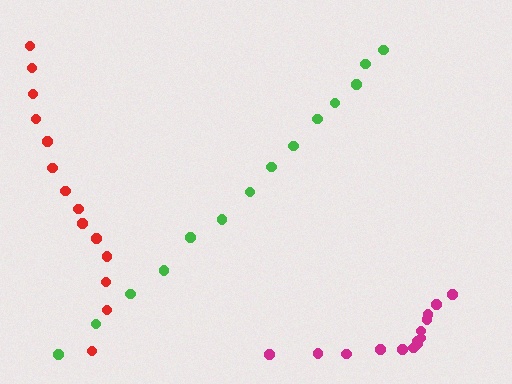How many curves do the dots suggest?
There are 3 distinct paths.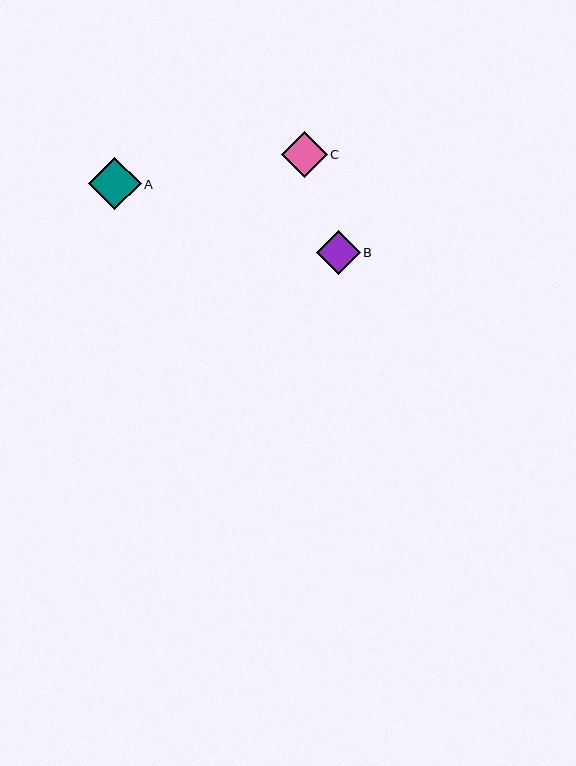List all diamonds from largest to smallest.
From largest to smallest: A, C, B.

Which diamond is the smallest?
Diamond B is the smallest with a size of approximately 44 pixels.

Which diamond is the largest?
Diamond A is the largest with a size of approximately 53 pixels.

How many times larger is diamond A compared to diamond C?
Diamond A is approximately 1.1 times the size of diamond C.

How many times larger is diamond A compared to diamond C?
Diamond A is approximately 1.1 times the size of diamond C.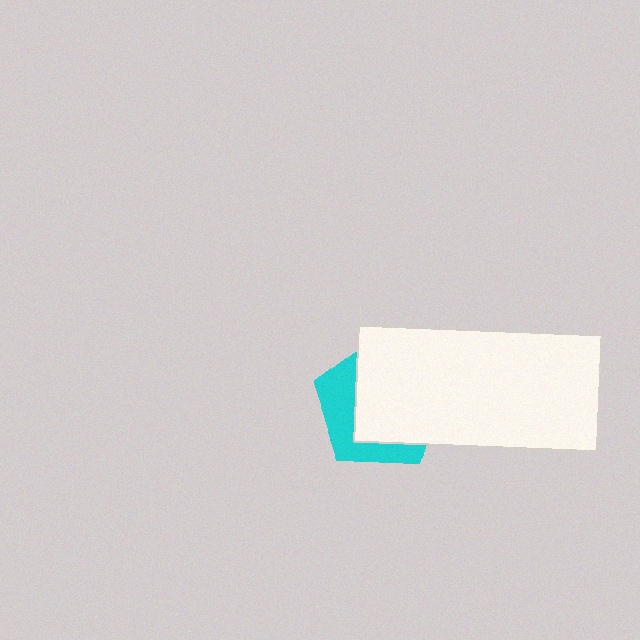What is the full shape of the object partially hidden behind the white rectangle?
The partially hidden object is a cyan pentagon.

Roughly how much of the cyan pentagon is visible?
A small part of it is visible (roughly 35%).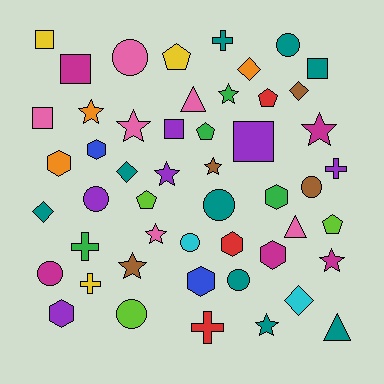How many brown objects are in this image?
There are 4 brown objects.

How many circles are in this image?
There are 9 circles.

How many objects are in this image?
There are 50 objects.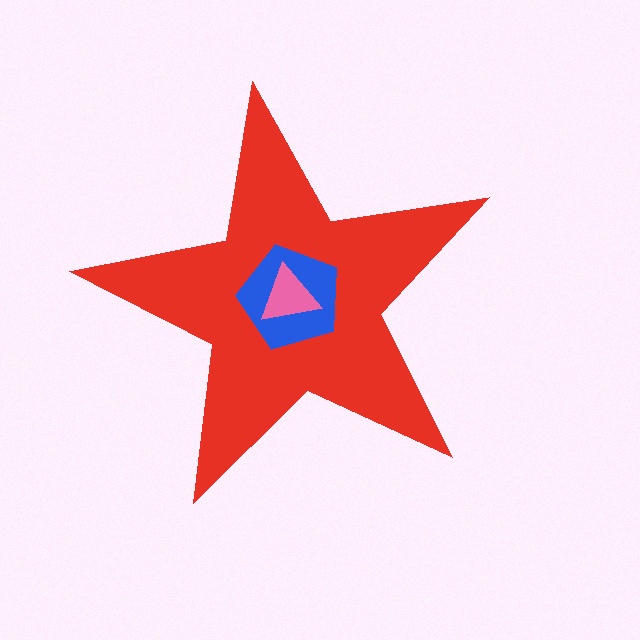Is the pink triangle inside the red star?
Yes.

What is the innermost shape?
The pink triangle.